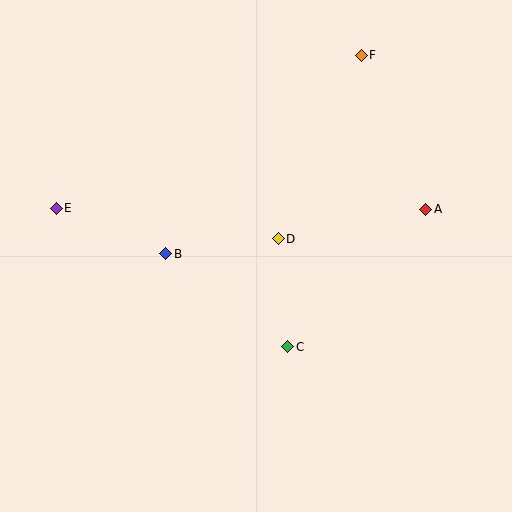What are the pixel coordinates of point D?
Point D is at (278, 239).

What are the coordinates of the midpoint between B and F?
The midpoint between B and F is at (264, 155).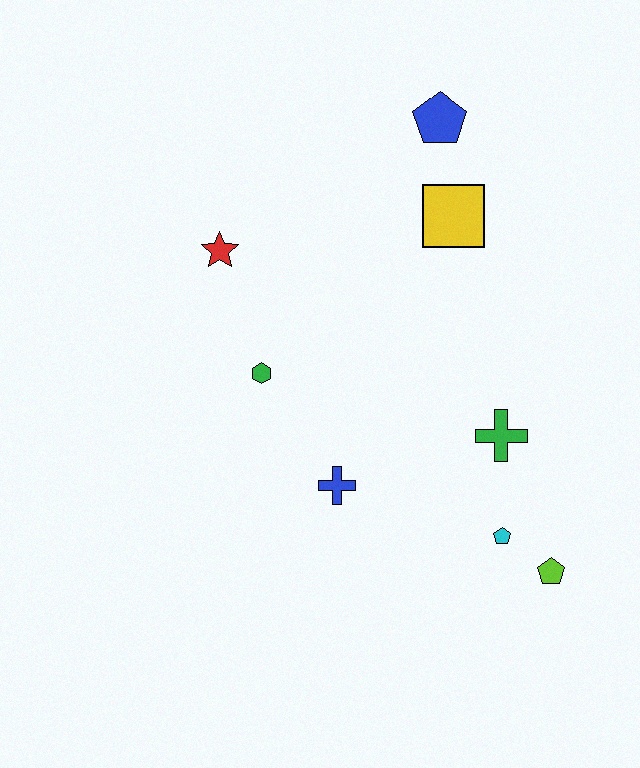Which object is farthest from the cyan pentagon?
The blue pentagon is farthest from the cyan pentagon.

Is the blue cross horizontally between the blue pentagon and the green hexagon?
Yes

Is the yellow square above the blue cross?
Yes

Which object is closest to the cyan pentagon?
The lime pentagon is closest to the cyan pentagon.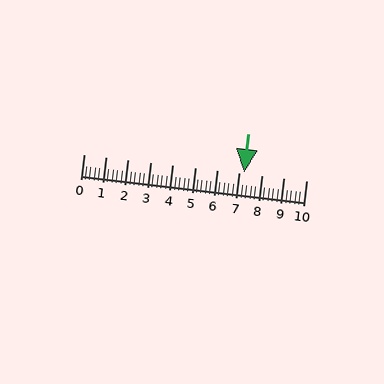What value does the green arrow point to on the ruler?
The green arrow points to approximately 7.2.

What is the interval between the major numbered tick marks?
The major tick marks are spaced 1 units apart.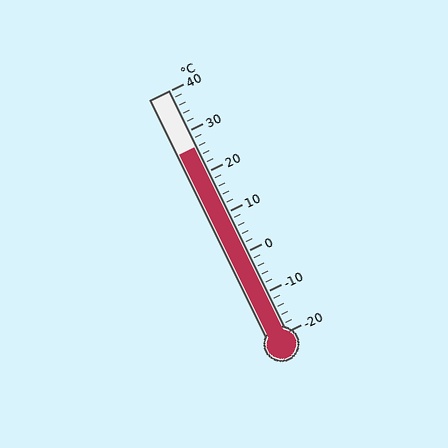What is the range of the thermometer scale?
The thermometer scale ranges from -20°C to 40°C.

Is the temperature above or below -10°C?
The temperature is above -10°C.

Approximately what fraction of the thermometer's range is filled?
The thermometer is filled to approximately 75% of its range.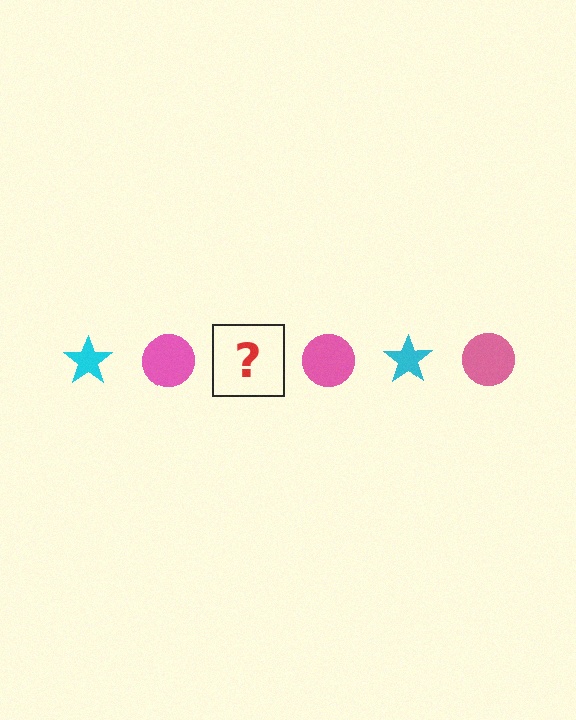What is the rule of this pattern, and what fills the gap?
The rule is that the pattern alternates between cyan star and pink circle. The gap should be filled with a cyan star.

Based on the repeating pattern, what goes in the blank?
The blank should be a cyan star.